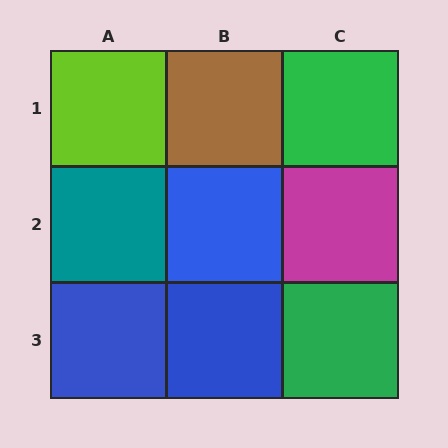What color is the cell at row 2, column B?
Blue.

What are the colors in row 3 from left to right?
Blue, blue, green.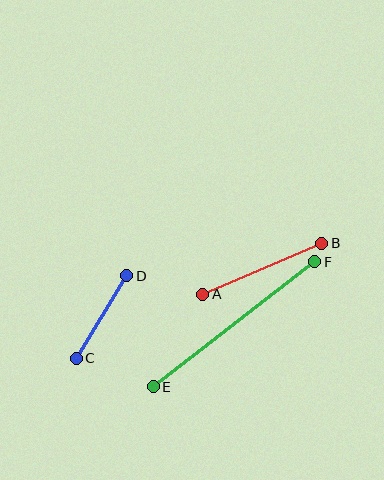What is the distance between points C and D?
The distance is approximately 97 pixels.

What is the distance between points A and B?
The distance is approximately 129 pixels.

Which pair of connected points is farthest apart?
Points E and F are farthest apart.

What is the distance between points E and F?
The distance is approximately 204 pixels.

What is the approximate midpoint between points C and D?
The midpoint is at approximately (102, 317) pixels.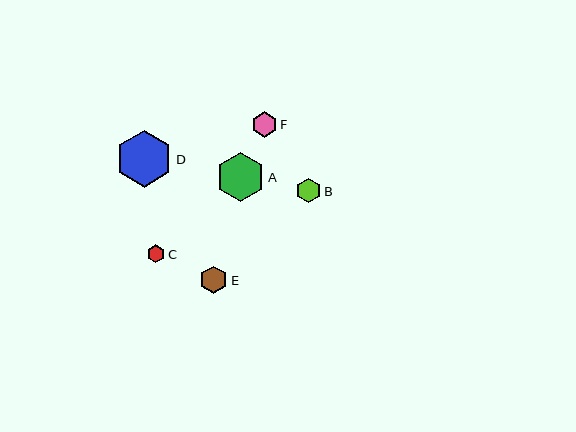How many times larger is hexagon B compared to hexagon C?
Hexagon B is approximately 1.4 times the size of hexagon C.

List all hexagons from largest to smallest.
From largest to smallest: D, A, E, F, B, C.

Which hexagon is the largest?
Hexagon D is the largest with a size of approximately 57 pixels.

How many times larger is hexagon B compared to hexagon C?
Hexagon B is approximately 1.4 times the size of hexagon C.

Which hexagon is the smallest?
Hexagon C is the smallest with a size of approximately 18 pixels.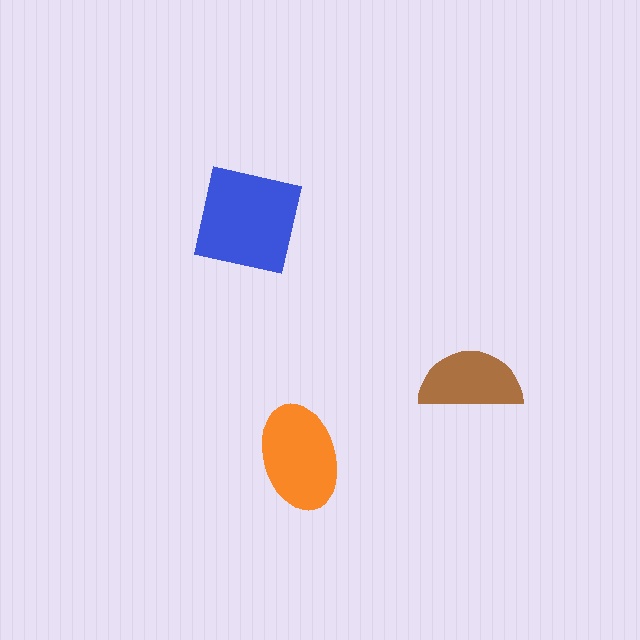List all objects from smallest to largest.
The brown semicircle, the orange ellipse, the blue square.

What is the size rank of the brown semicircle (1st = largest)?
3rd.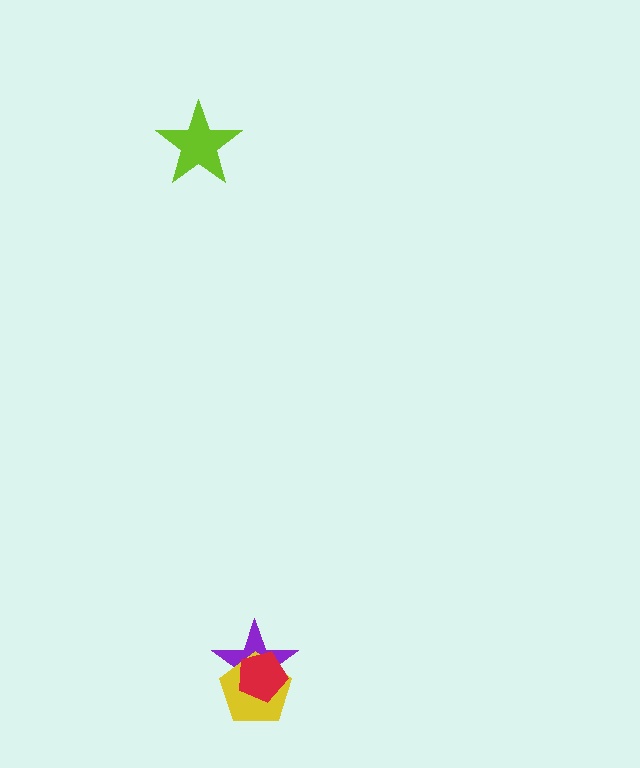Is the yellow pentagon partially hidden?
Yes, it is partially covered by another shape.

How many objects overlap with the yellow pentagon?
2 objects overlap with the yellow pentagon.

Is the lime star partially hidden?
No, no other shape covers it.